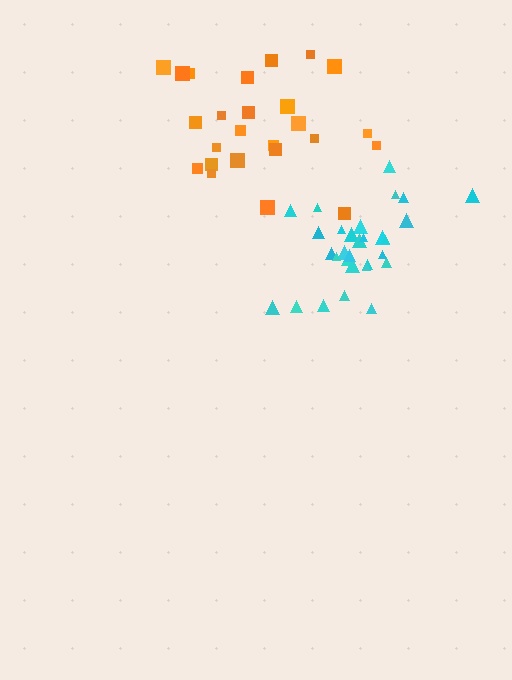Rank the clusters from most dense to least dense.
cyan, orange.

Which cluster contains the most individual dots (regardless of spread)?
Cyan (30).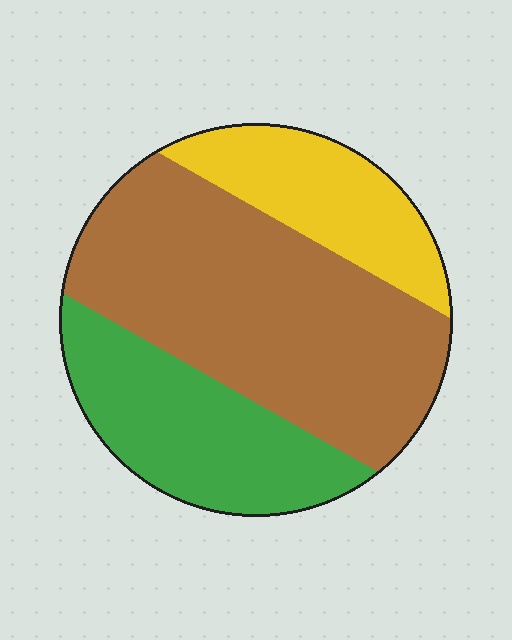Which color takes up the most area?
Brown, at roughly 55%.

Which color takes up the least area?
Yellow, at roughly 20%.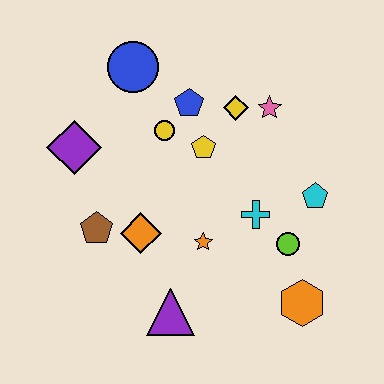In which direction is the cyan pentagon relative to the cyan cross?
The cyan pentagon is to the right of the cyan cross.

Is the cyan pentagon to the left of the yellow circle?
No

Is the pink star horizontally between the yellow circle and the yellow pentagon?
No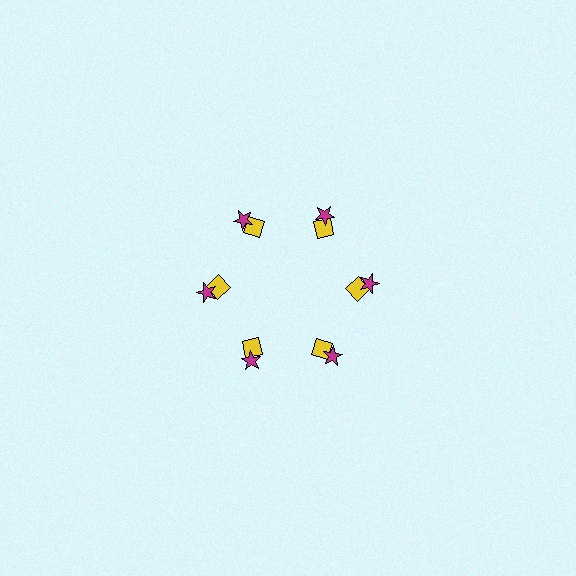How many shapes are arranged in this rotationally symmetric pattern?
There are 12 shapes, arranged in 6 groups of 2.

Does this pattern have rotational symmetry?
Yes, this pattern has 6-fold rotational symmetry. It looks the same after rotating 60 degrees around the center.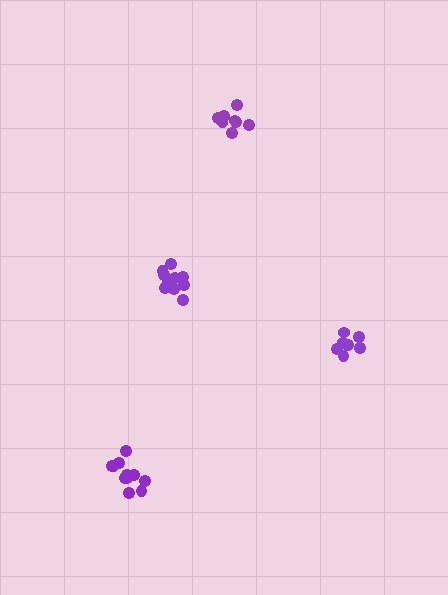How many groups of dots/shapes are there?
There are 4 groups.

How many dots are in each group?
Group 1: 11 dots, Group 2: 12 dots, Group 3: 8 dots, Group 4: 7 dots (38 total).